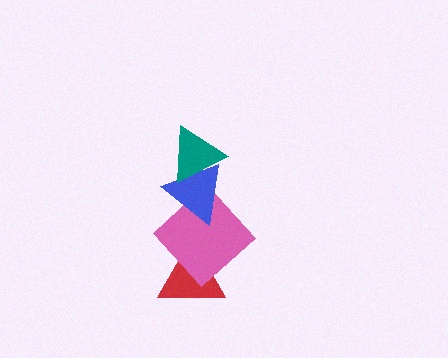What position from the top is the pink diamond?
The pink diamond is 3rd from the top.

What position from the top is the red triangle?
The red triangle is 4th from the top.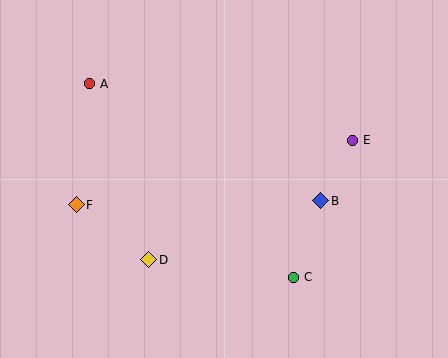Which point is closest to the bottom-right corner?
Point C is closest to the bottom-right corner.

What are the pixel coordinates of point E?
Point E is at (352, 140).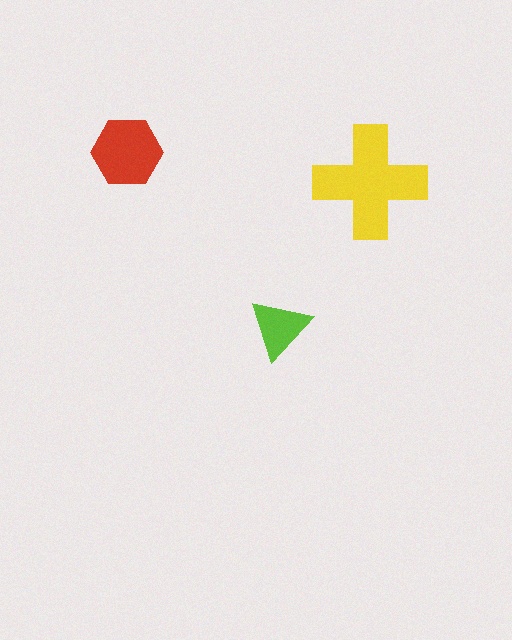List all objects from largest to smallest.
The yellow cross, the red hexagon, the lime triangle.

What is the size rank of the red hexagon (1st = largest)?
2nd.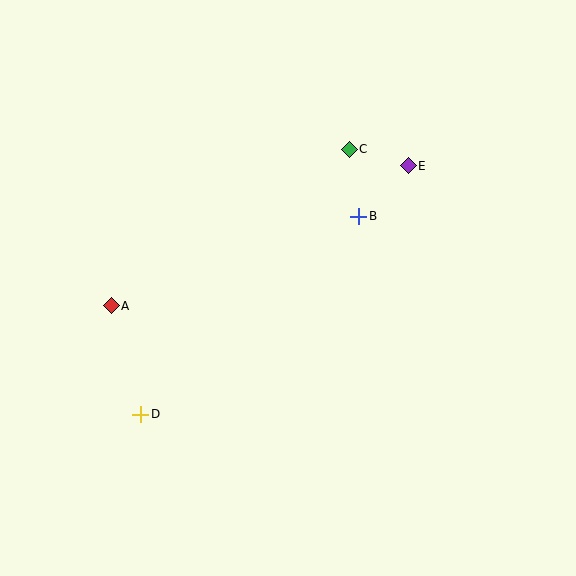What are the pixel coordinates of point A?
Point A is at (111, 306).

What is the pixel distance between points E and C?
The distance between E and C is 61 pixels.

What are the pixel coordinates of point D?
Point D is at (141, 414).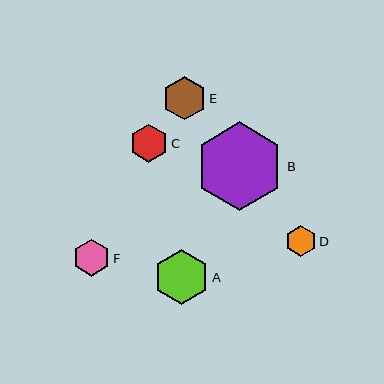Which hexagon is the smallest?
Hexagon D is the smallest with a size of approximately 31 pixels.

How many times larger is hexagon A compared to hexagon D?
Hexagon A is approximately 1.8 times the size of hexagon D.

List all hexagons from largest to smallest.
From largest to smallest: B, A, E, C, F, D.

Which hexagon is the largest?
Hexagon B is the largest with a size of approximately 89 pixels.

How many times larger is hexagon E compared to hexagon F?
Hexagon E is approximately 1.2 times the size of hexagon F.